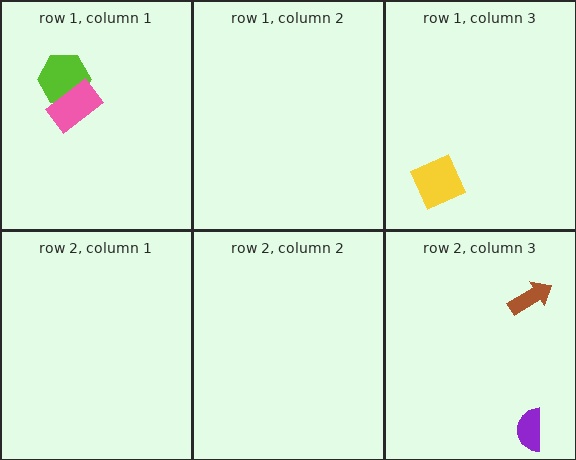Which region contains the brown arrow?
The row 2, column 3 region.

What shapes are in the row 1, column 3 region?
The yellow square.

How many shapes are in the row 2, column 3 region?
2.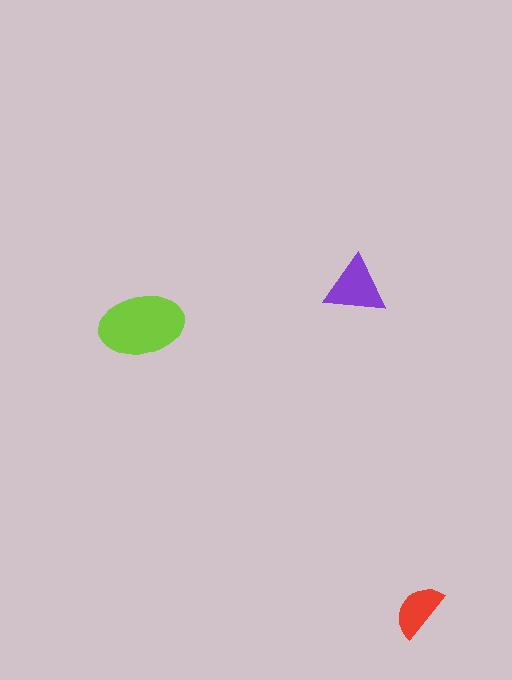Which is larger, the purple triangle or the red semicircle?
The purple triangle.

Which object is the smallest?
The red semicircle.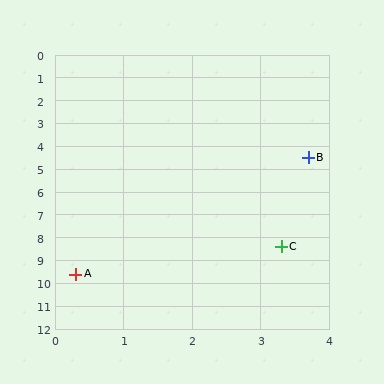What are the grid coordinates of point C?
Point C is at approximately (3.3, 8.4).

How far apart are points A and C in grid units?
Points A and C are about 3.2 grid units apart.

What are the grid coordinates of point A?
Point A is at approximately (0.3, 9.6).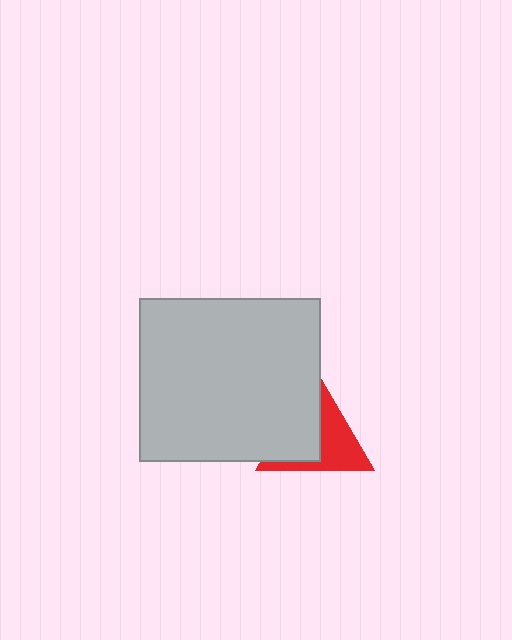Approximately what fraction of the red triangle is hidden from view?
Roughly 50% of the red triangle is hidden behind the light gray rectangle.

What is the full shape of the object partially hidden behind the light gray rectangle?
The partially hidden object is a red triangle.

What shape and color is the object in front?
The object in front is a light gray rectangle.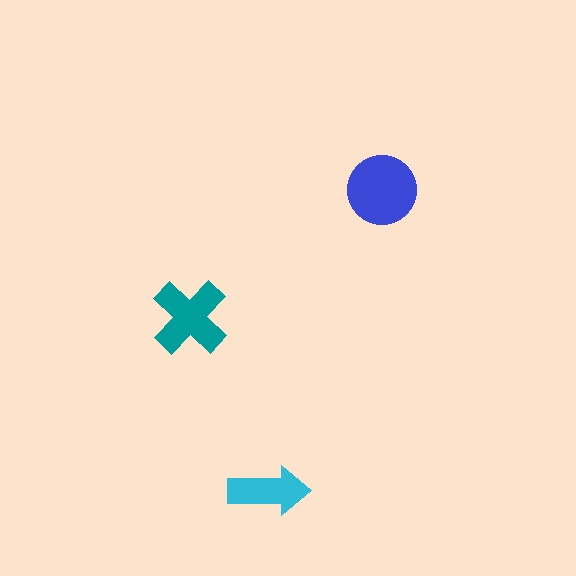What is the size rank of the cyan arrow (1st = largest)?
3rd.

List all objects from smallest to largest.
The cyan arrow, the teal cross, the blue circle.